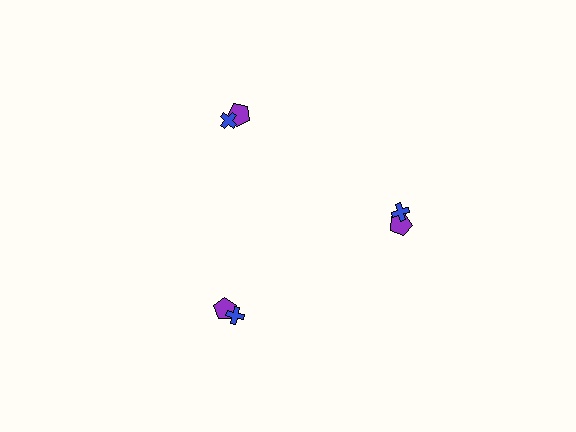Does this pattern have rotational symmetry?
Yes, this pattern has 3-fold rotational symmetry. It looks the same after rotating 120 degrees around the center.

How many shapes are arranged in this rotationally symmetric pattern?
There are 6 shapes, arranged in 3 groups of 2.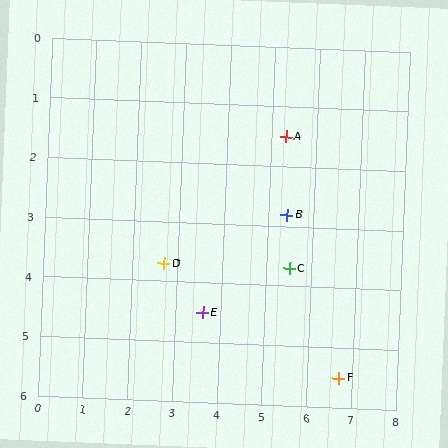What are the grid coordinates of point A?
Point A is at approximately (5.3, 1.5).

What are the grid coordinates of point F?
Point F is at approximately (6.7, 5.5).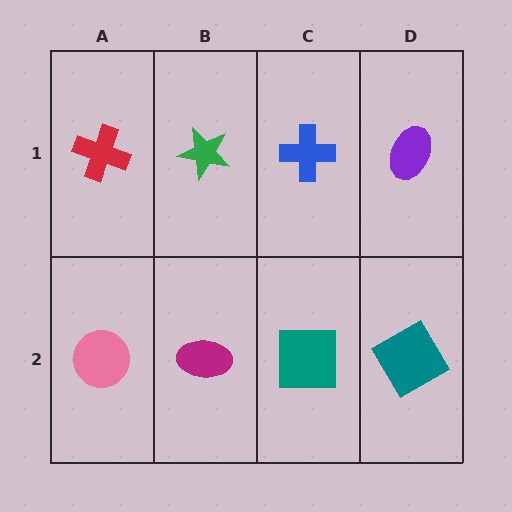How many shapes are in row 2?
4 shapes.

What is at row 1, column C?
A blue cross.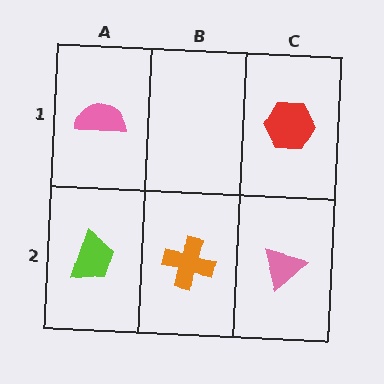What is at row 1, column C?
A red hexagon.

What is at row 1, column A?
A pink semicircle.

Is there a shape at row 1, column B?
No, that cell is empty.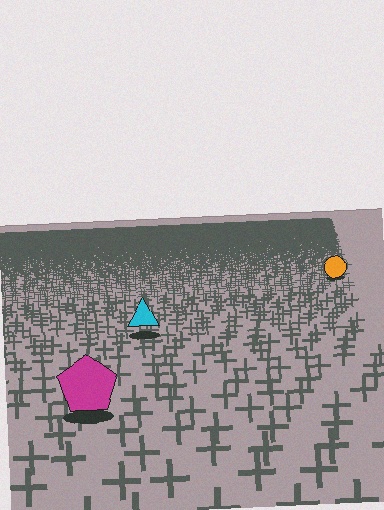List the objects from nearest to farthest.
From nearest to farthest: the magenta pentagon, the cyan triangle, the orange circle.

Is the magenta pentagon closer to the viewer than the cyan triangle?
Yes. The magenta pentagon is closer — you can tell from the texture gradient: the ground texture is coarser near it.